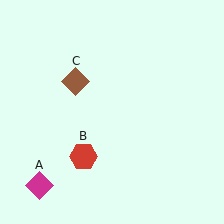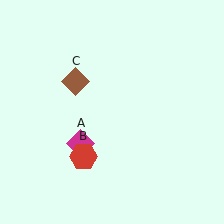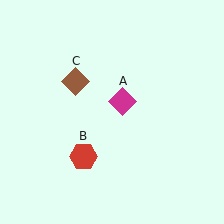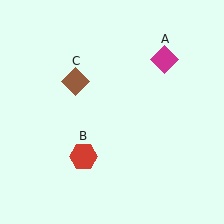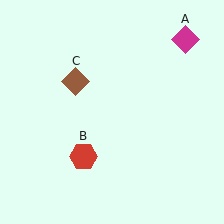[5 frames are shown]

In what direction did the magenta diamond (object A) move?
The magenta diamond (object A) moved up and to the right.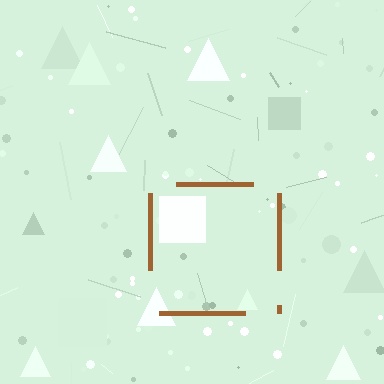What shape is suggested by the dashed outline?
The dashed outline suggests a square.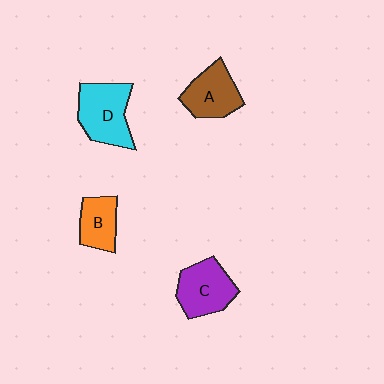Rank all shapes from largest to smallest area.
From largest to smallest: D (cyan), C (purple), A (brown), B (orange).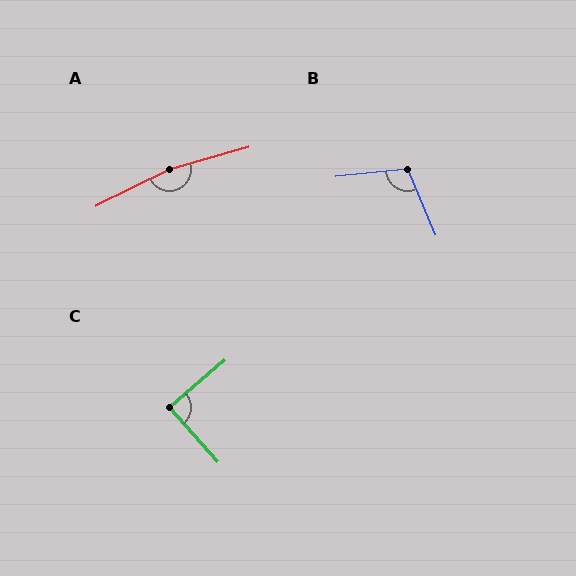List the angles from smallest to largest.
C (88°), B (107°), A (169°).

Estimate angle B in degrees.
Approximately 107 degrees.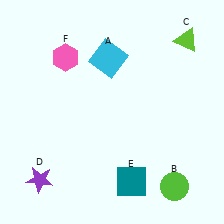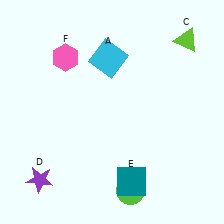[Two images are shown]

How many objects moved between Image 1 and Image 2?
1 object moved between the two images.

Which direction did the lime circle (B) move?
The lime circle (B) moved left.